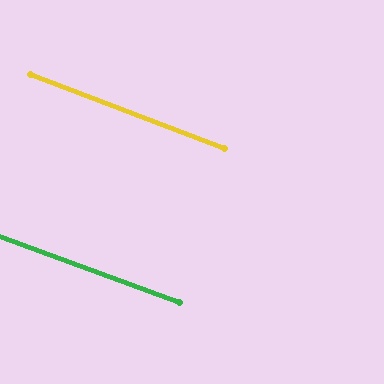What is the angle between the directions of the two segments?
Approximately 1 degree.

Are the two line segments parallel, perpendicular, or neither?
Parallel — their directions differ by only 0.8°.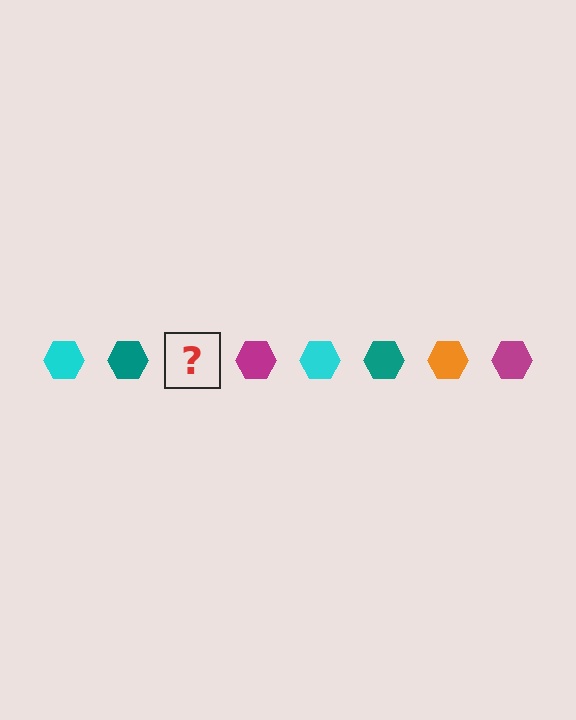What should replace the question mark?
The question mark should be replaced with an orange hexagon.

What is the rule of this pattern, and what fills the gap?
The rule is that the pattern cycles through cyan, teal, orange, magenta hexagons. The gap should be filled with an orange hexagon.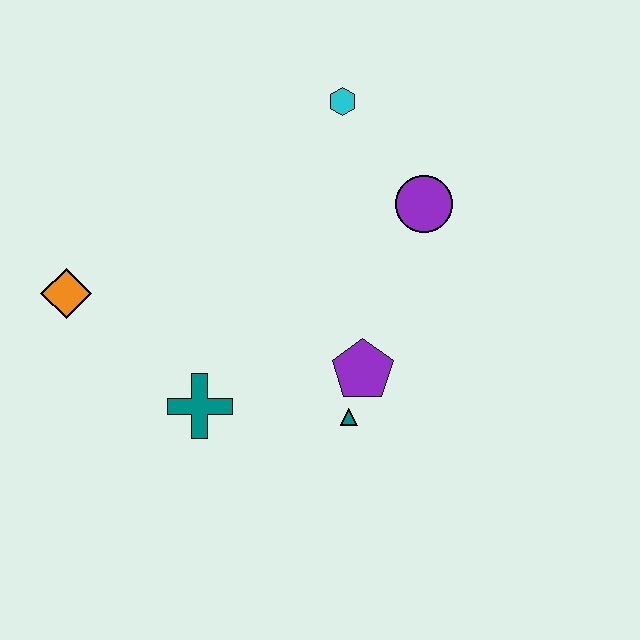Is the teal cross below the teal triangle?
No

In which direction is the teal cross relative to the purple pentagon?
The teal cross is to the left of the purple pentagon.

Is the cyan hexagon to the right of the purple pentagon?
No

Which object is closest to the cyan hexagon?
The purple circle is closest to the cyan hexagon.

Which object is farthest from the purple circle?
The orange diamond is farthest from the purple circle.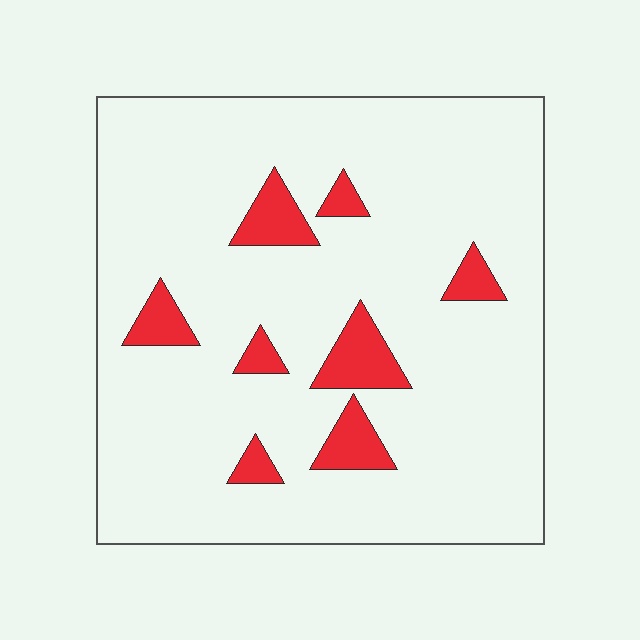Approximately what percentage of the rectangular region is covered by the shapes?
Approximately 10%.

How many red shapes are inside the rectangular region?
8.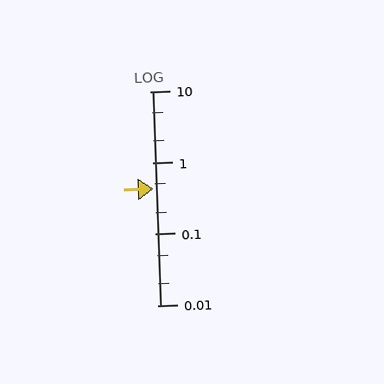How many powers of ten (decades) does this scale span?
The scale spans 3 decades, from 0.01 to 10.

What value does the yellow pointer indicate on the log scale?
The pointer indicates approximately 0.43.